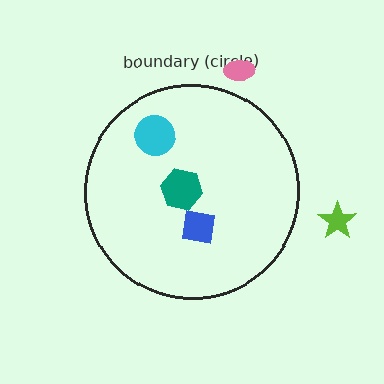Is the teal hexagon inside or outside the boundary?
Inside.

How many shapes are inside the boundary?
3 inside, 2 outside.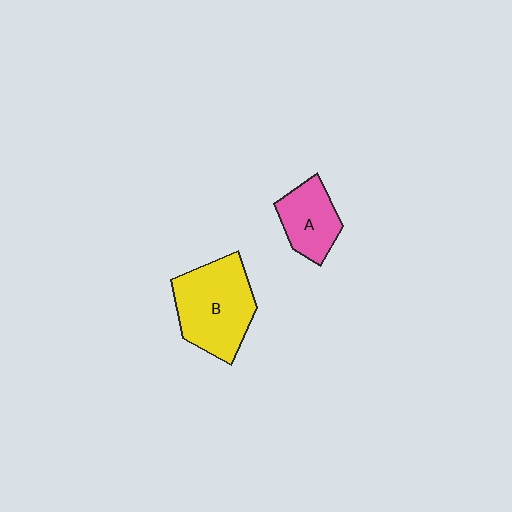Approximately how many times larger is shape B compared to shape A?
Approximately 1.7 times.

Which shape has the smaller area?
Shape A (pink).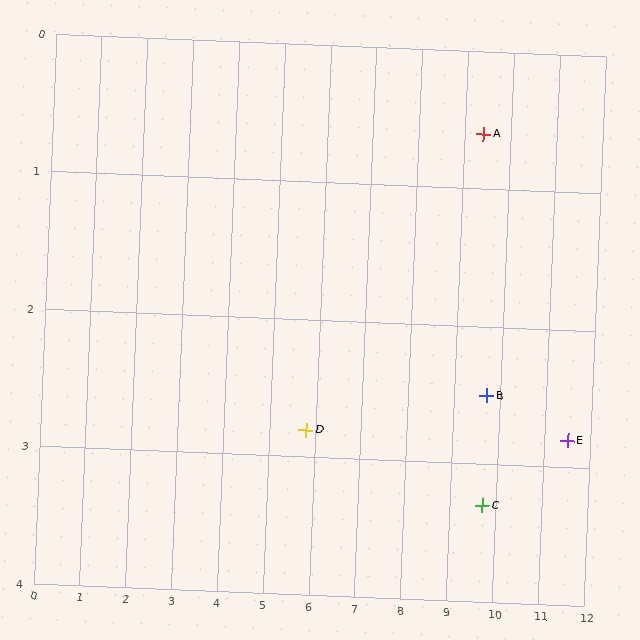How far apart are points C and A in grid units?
Points C and A are about 2.7 grid units apart.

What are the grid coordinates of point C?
Point C is at approximately (9.7, 3.3).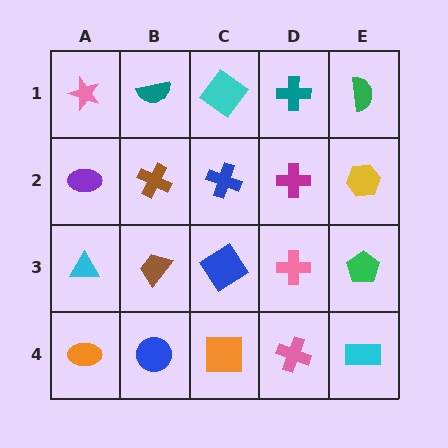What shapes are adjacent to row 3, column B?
A brown cross (row 2, column B), a blue circle (row 4, column B), a cyan triangle (row 3, column A), a blue diamond (row 3, column C).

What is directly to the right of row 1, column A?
A teal semicircle.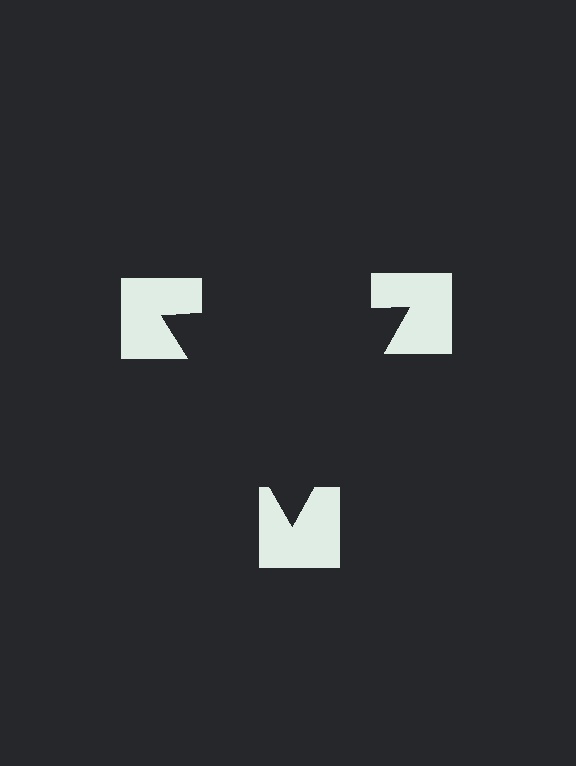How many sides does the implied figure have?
3 sides.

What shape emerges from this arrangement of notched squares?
An illusory triangle — its edges are inferred from the aligned wedge cuts in the notched squares, not physically drawn.